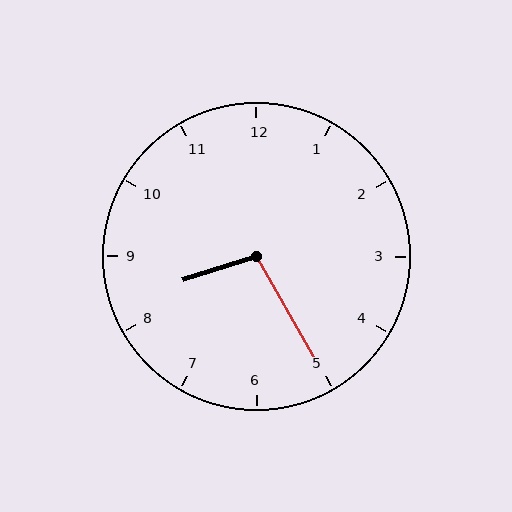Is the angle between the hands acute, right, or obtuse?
It is obtuse.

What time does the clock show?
8:25.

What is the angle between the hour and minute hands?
Approximately 102 degrees.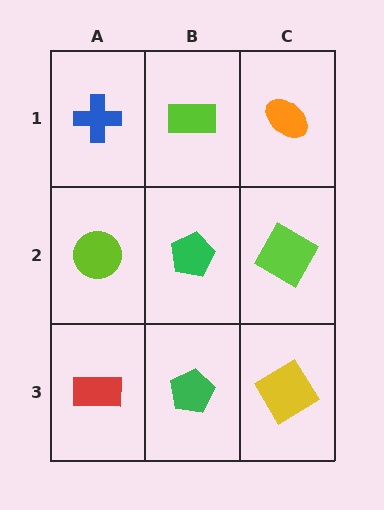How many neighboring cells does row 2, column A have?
3.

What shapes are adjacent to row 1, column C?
A lime square (row 2, column C), a lime rectangle (row 1, column B).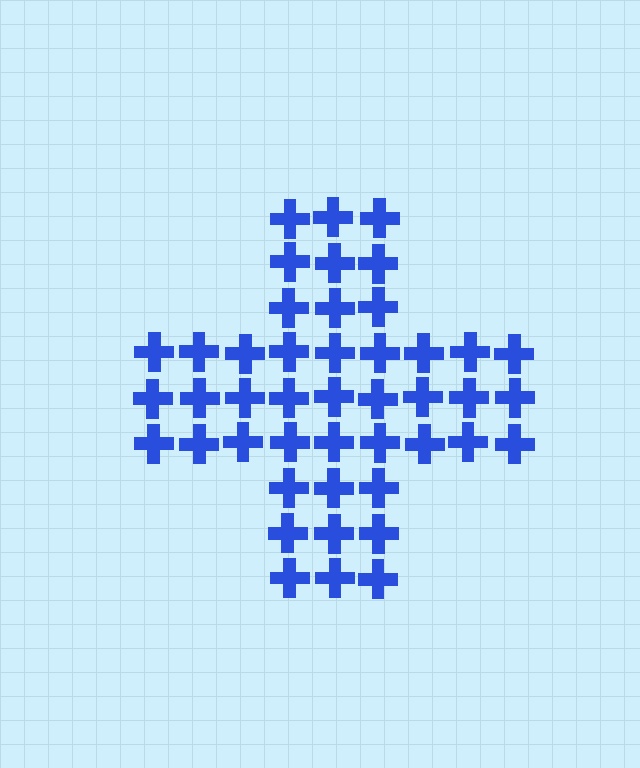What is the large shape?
The large shape is a cross.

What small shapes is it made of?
It is made of small crosses.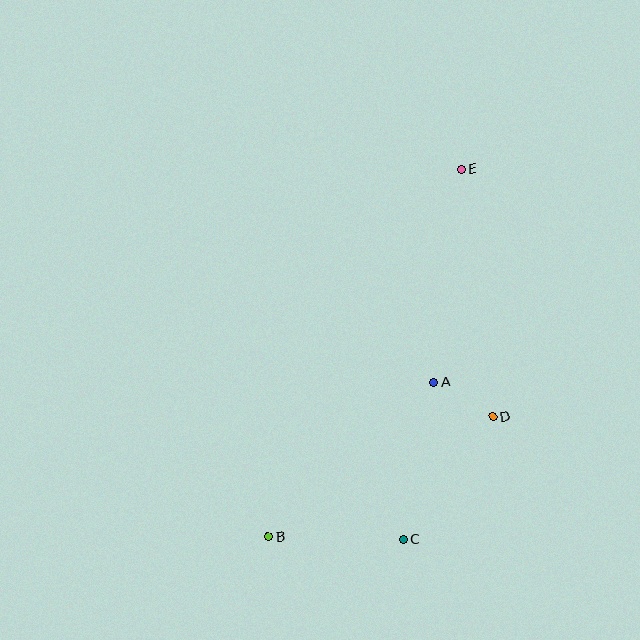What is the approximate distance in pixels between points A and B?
The distance between A and B is approximately 226 pixels.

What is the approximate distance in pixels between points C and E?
The distance between C and E is approximately 375 pixels.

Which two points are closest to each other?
Points A and D are closest to each other.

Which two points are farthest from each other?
Points B and E are farthest from each other.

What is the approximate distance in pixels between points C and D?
The distance between C and D is approximately 152 pixels.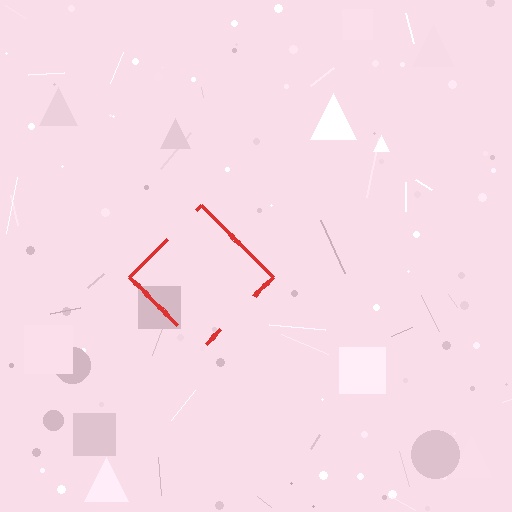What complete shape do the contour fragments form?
The contour fragments form a diamond.